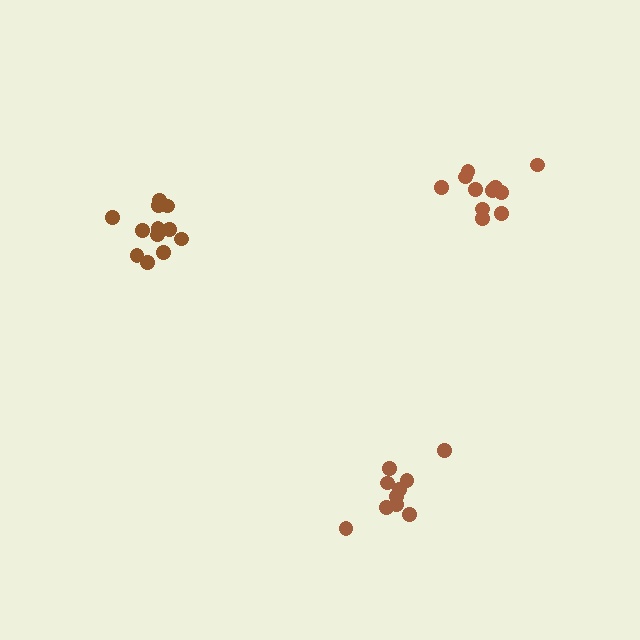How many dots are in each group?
Group 1: 11 dots, Group 2: 12 dots, Group 3: 10 dots (33 total).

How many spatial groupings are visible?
There are 3 spatial groupings.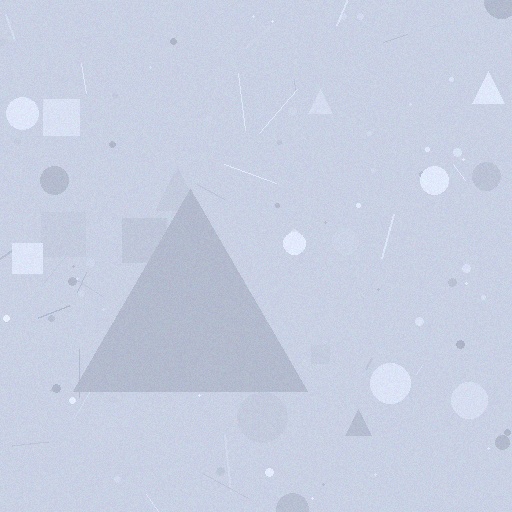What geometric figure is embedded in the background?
A triangle is embedded in the background.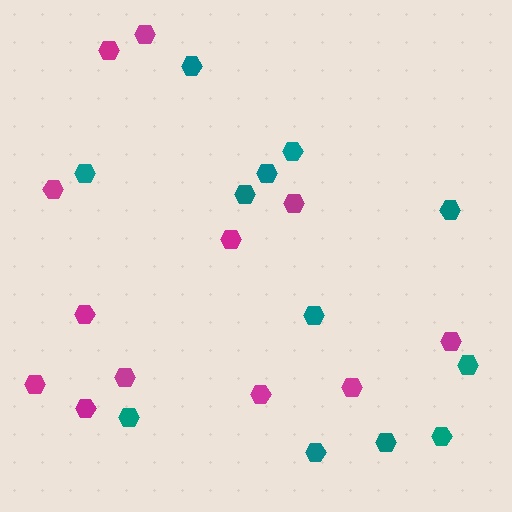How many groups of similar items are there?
There are 2 groups: one group of teal hexagons (12) and one group of magenta hexagons (12).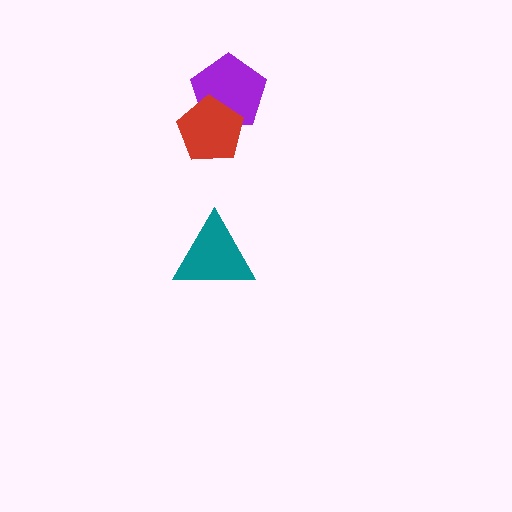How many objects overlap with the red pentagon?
1 object overlaps with the red pentagon.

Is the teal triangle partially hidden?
No, no other shape covers it.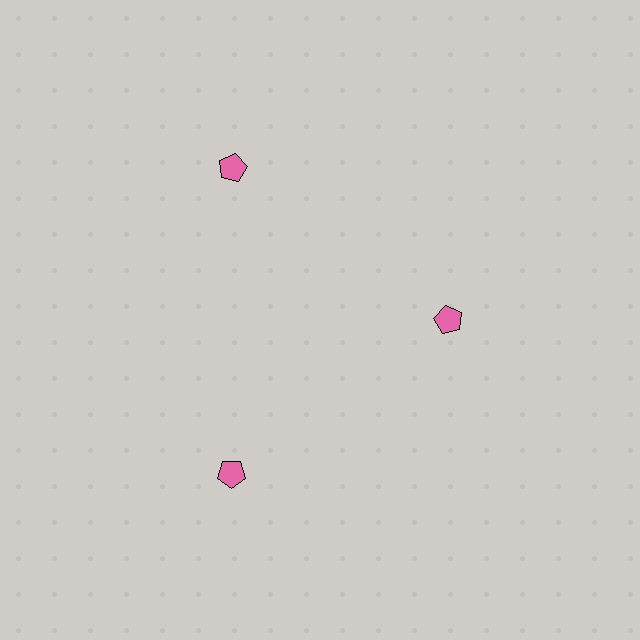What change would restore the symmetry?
The symmetry would be restored by moving it outward, back onto the ring so that all 3 pentagons sit at equal angles and equal distance from the center.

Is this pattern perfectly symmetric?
No. The 3 pink pentagons are arranged in a ring, but one element near the 3 o'clock position is pulled inward toward the center, breaking the 3-fold rotational symmetry.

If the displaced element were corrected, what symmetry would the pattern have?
It would have 3-fold rotational symmetry — the pattern would map onto itself every 120 degrees.